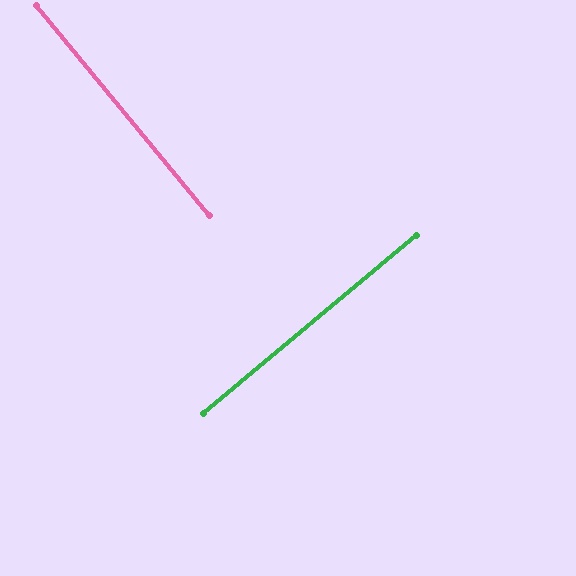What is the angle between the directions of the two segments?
Approximately 90 degrees.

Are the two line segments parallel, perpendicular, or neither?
Perpendicular — they meet at approximately 90°.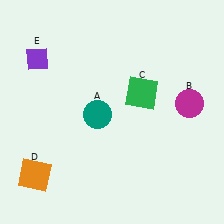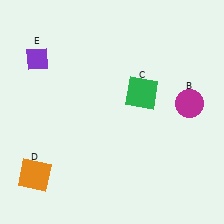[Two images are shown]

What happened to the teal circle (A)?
The teal circle (A) was removed in Image 2. It was in the bottom-left area of Image 1.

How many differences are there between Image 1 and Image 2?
There is 1 difference between the two images.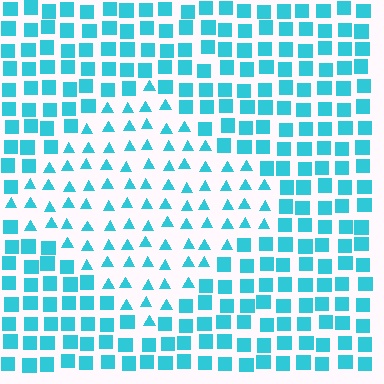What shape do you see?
I see a diamond.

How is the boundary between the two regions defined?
The boundary is defined by a change in element shape: triangles inside vs. squares outside. All elements share the same color and spacing.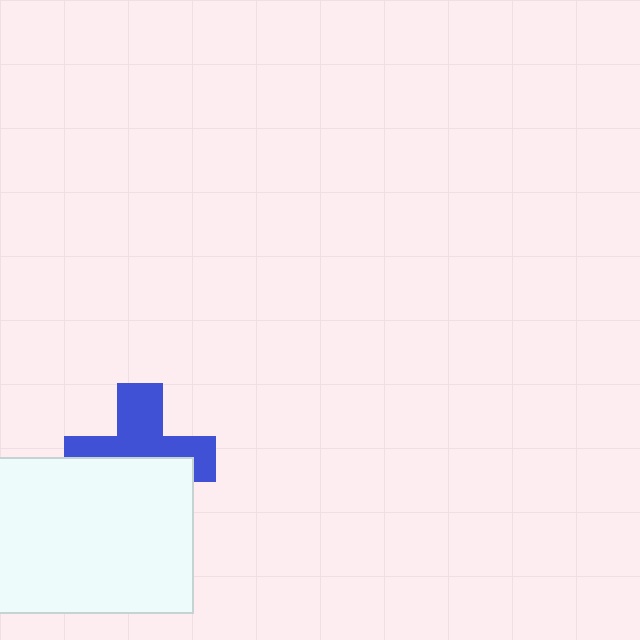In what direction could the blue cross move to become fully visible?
The blue cross could move up. That would shift it out from behind the white rectangle entirely.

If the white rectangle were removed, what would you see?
You would see the complete blue cross.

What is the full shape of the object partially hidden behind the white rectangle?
The partially hidden object is a blue cross.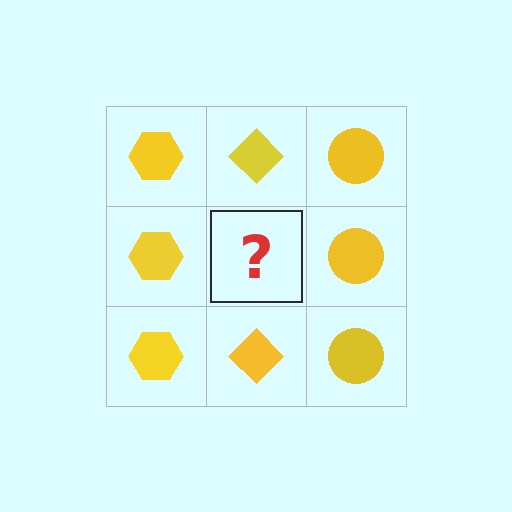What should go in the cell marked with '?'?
The missing cell should contain a yellow diamond.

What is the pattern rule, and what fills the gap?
The rule is that each column has a consistent shape. The gap should be filled with a yellow diamond.